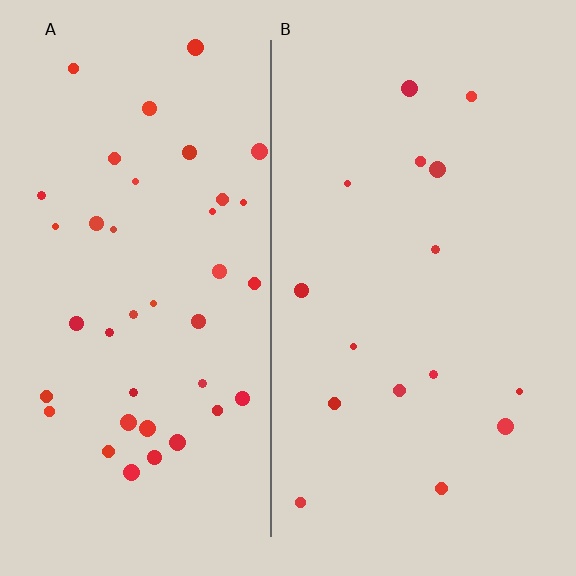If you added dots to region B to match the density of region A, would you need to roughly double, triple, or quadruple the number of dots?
Approximately triple.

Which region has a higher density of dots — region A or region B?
A (the left).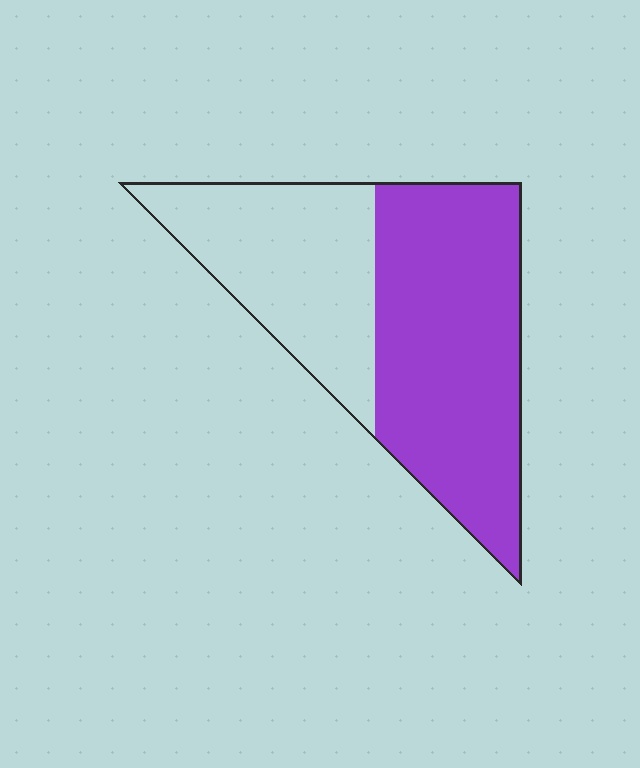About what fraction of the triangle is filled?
About three fifths (3/5).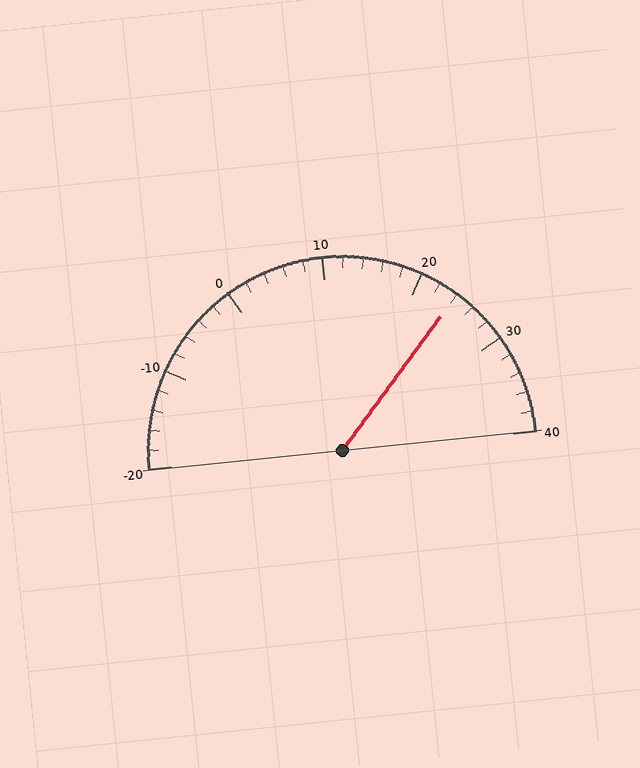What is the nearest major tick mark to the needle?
The nearest major tick mark is 20.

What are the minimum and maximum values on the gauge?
The gauge ranges from -20 to 40.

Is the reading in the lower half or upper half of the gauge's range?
The reading is in the upper half of the range (-20 to 40).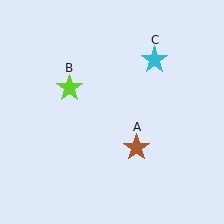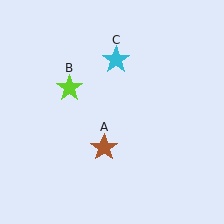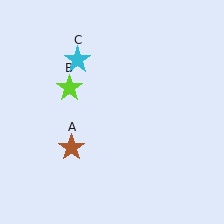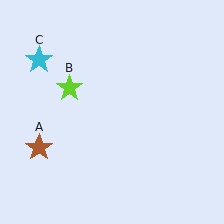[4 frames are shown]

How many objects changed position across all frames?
2 objects changed position: brown star (object A), cyan star (object C).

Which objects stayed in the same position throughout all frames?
Lime star (object B) remained stationary.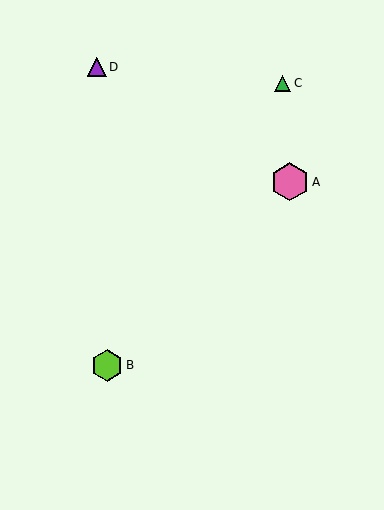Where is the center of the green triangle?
The center of the green triangle is at (282, 83).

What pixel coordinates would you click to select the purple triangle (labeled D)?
Click at (97, 67) to select the purple triangle D.